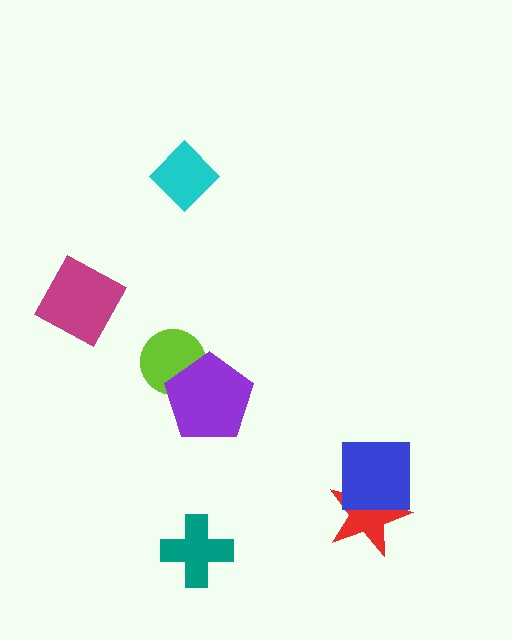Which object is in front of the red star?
The blue square is in front of the red star.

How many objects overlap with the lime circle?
1 object overlaps with the lime circle.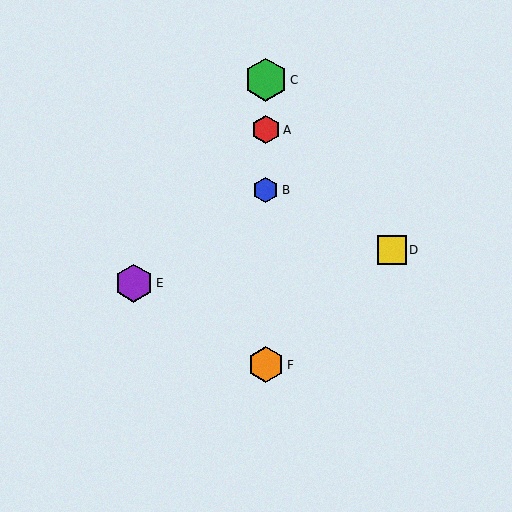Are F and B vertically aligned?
Yes, both are at x≈266.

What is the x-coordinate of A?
Object A is at x≈266.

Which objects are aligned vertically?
Objects A, B, C, F are aligned vertically.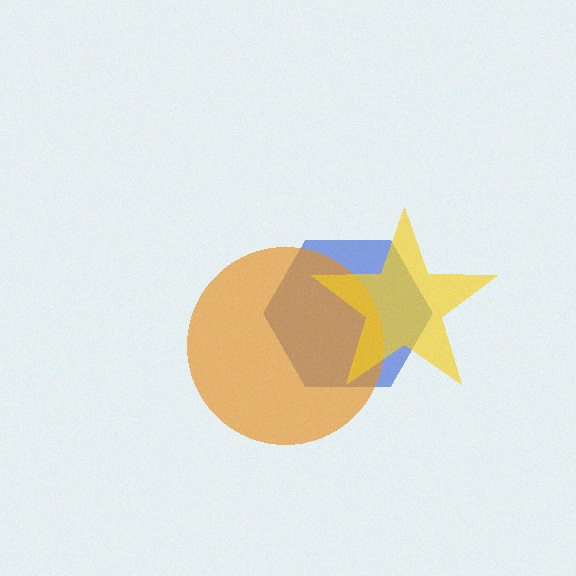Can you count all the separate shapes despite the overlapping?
Yes, there are 3 separate shapes.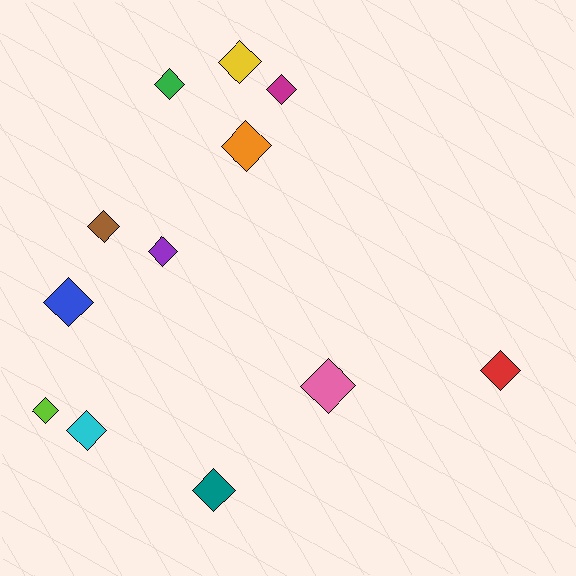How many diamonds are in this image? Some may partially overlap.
There are 12 diamonds.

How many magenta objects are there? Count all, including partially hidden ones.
There is 1 magenta object.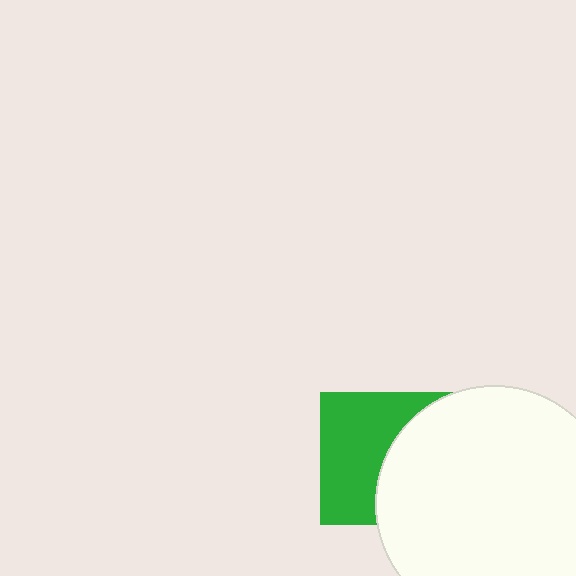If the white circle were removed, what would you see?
You would see the complete green square.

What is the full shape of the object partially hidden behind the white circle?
The partially hidden object is a green square.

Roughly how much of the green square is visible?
About half of it is visible (roughly 55%).